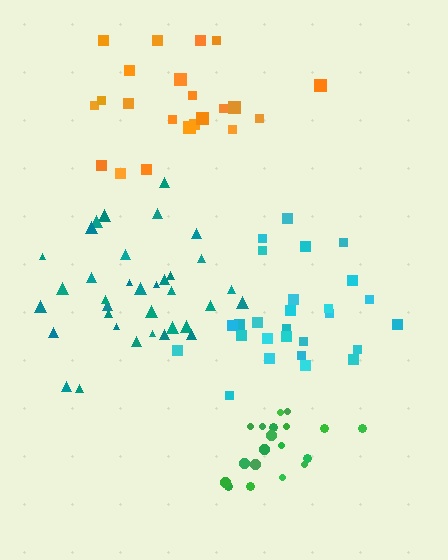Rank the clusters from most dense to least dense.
green, teal, cyan, orange.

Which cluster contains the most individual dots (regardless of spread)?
Teal (35).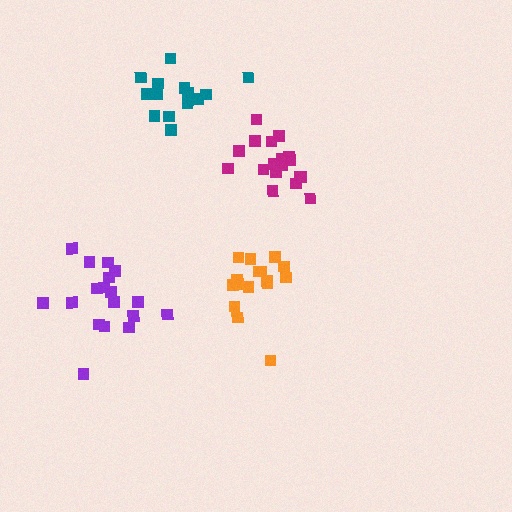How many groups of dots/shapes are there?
There are 4 groups.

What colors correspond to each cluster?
The clusters are colored: orange, teal, magenta, purple.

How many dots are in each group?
Group 1: 16 dots, Group 2: 14 dots, Group 3: 18 dots, Group 4: 18 dots (66 total).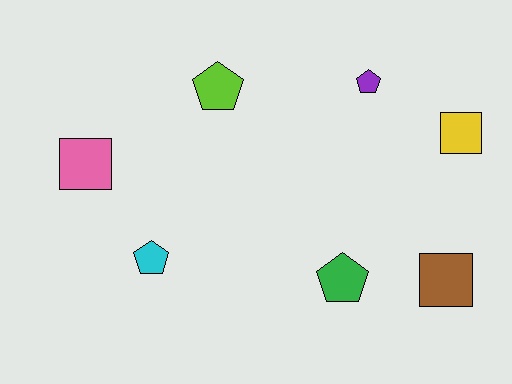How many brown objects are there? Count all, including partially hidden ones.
There is 1 brown object.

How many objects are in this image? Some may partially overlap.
There are 7 objects.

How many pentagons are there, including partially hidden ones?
There are 4 pentagons.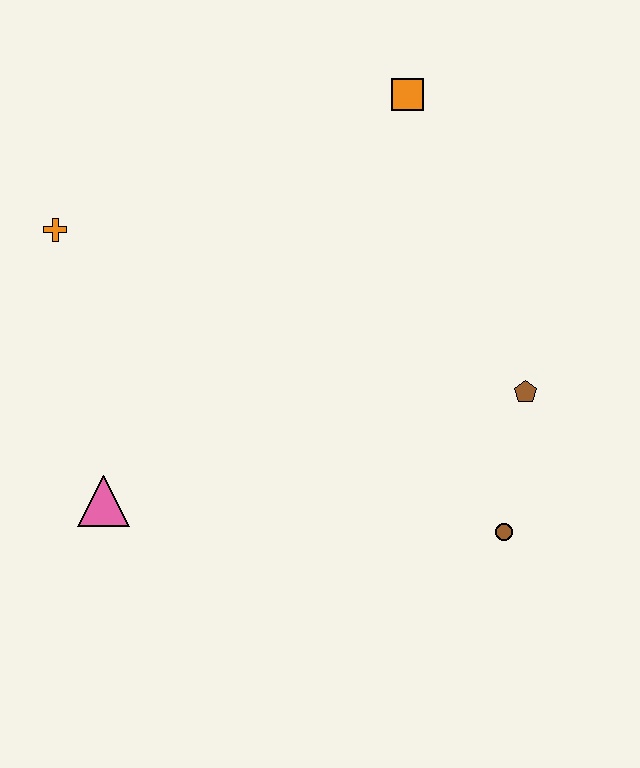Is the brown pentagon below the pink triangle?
No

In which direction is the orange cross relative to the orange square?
The orange cross is to the left of the orange square.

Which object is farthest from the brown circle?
The orange cross is farthest from the brown circle.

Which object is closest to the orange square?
The brown pentagon is closest to the orange square.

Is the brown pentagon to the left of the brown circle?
No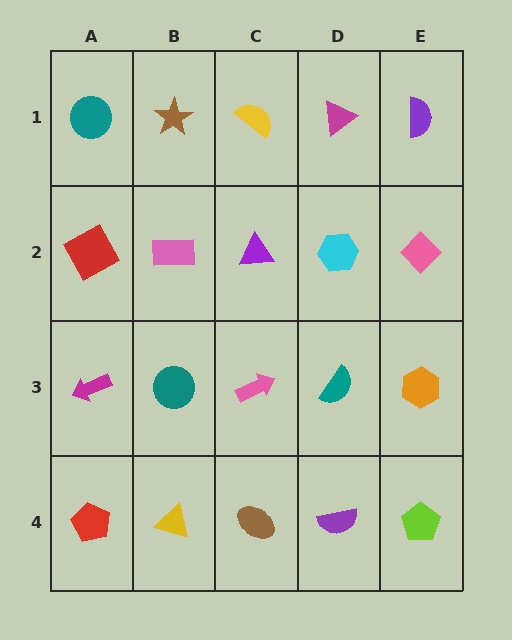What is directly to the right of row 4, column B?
A brown ellipse.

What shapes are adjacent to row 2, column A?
A teal circle (row 1, column A), a magenta arrow (row 3, column A), a pink rectangle (row 2, column B).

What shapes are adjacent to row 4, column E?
An orange hexagon (row 3, column E), a purple semicircle (row 4, column D).